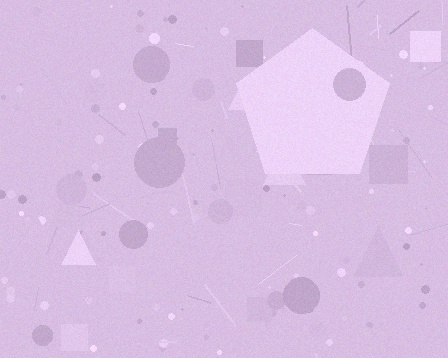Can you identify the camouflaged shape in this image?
The camouflaged shape is a pentagon.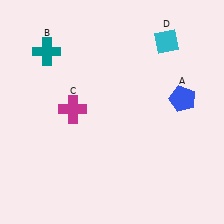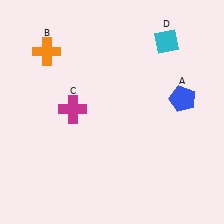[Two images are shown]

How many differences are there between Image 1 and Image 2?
There is 1 difference between the two images.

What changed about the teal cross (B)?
In Image 1, B is teal. In Image 2, it changed to orange.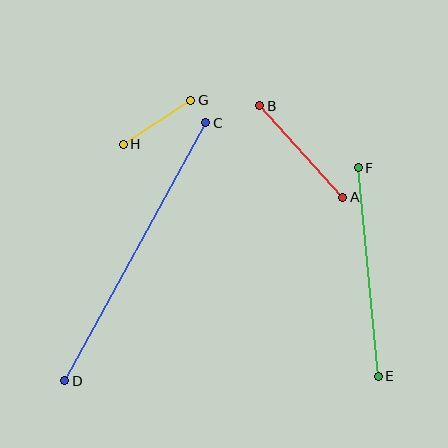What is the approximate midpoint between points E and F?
The midpoint is at approximately (368, 272) pixels.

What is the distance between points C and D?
The distance is approximately 294 pixels.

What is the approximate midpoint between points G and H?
The midpoint is at approximately (157, 122) pixels.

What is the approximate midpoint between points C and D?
The midpoint is at approximately (135, 252) pixels.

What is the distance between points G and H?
The distance is approximately 81 pixels.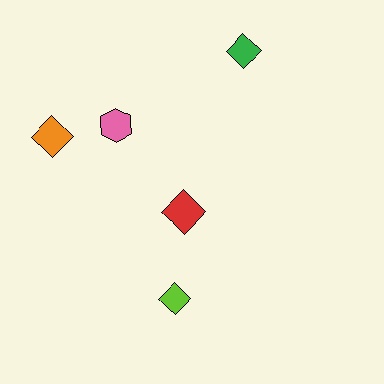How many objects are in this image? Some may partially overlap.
There are 5 objects.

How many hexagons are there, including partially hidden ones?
There is 1 hexagon.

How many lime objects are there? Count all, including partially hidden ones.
There is 1 lime object.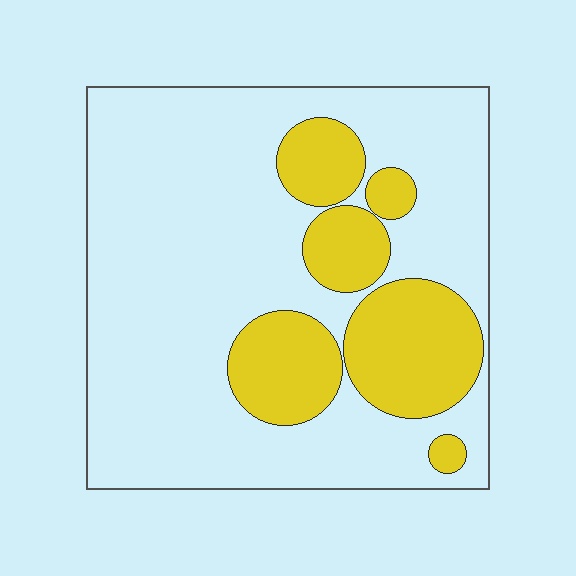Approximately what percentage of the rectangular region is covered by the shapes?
Approximately 25%.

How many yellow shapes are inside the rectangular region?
6.